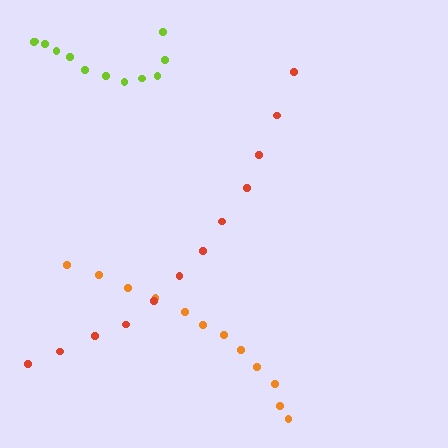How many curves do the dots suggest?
There are 3 distinct paths.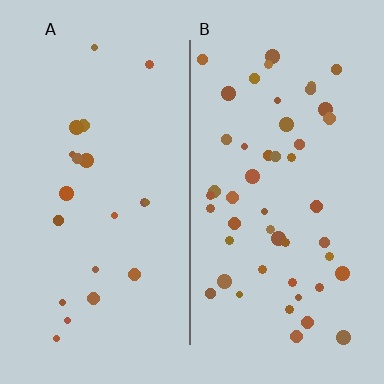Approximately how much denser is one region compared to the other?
Approximately 2.3× — region B over region A.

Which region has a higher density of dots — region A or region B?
B (the right).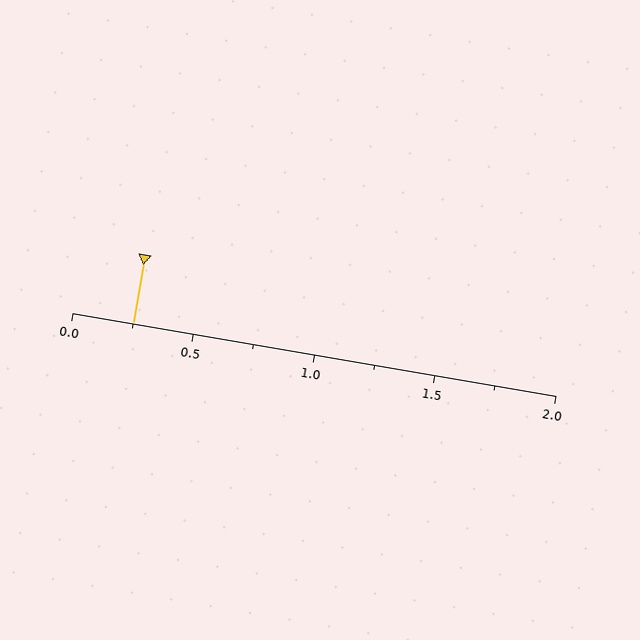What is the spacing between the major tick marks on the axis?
The major ticks are spaced 0.5 apart.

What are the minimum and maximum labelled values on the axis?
The axis runs from 0.0 to 2.0.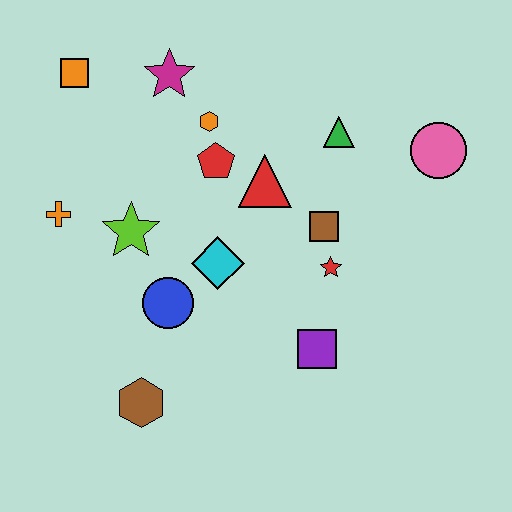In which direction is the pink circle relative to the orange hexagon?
The pink circle is to the right of the orange hexagon.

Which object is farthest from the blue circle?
The pink circle is farthest from the blue circle.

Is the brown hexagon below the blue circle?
Yes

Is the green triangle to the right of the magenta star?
Yes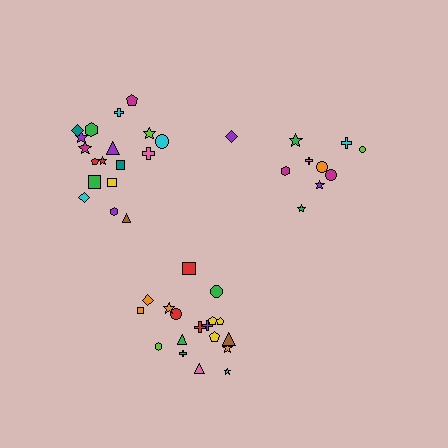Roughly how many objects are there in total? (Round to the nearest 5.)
Roughly 45 objects in total.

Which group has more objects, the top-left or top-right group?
The top-left group.